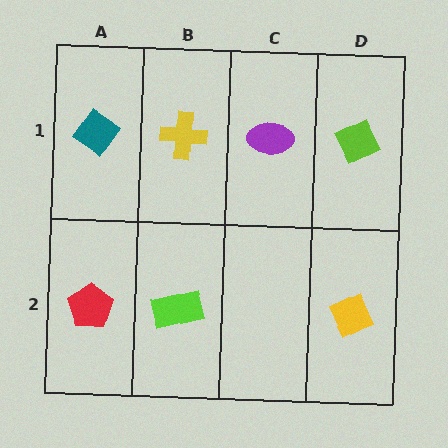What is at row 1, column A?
A teal diamond.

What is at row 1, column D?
A lime diamond.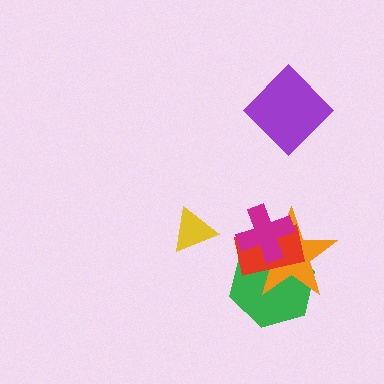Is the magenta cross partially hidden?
No, no other shape covers it.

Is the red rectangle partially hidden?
Yes, it is partially covered by another shape.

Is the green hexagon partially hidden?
Yes, it is partially covered by another shape.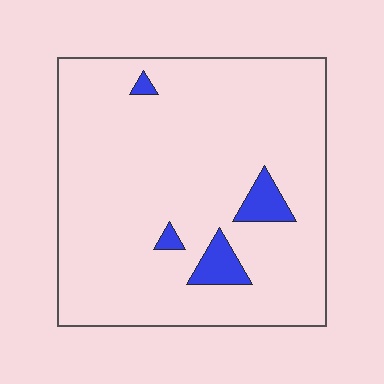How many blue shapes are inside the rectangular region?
4.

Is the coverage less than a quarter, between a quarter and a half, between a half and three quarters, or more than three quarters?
Less than a quarter.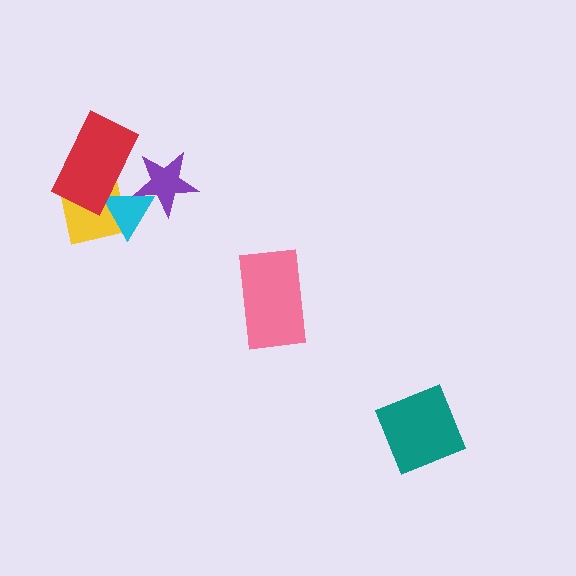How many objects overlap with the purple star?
1 object overlaps with the purple star.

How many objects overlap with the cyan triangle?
3 objects overlap with the cyan triangle.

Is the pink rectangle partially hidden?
No, no other shape covers it.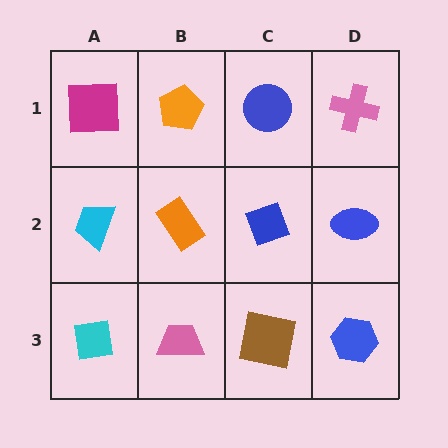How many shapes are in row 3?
4 shapes.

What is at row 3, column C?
A brown square.